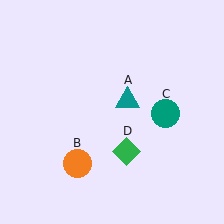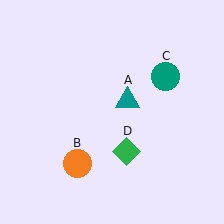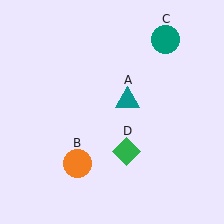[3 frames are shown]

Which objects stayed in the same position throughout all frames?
Teal triangle (object A) and orange circle (object B) and green diamond (object D) remained stationary.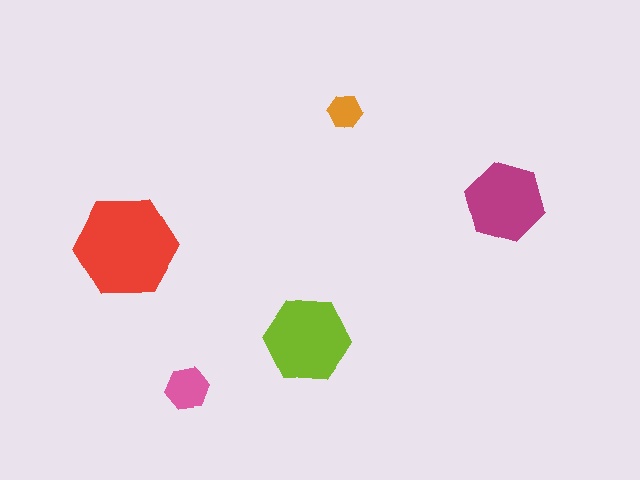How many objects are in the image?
There are 5 objects in the image.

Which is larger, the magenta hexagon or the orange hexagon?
The magenta one.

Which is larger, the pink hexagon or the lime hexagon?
The lime one.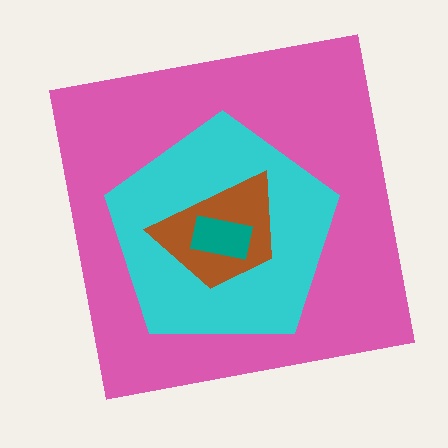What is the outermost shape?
The pink square.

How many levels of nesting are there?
4.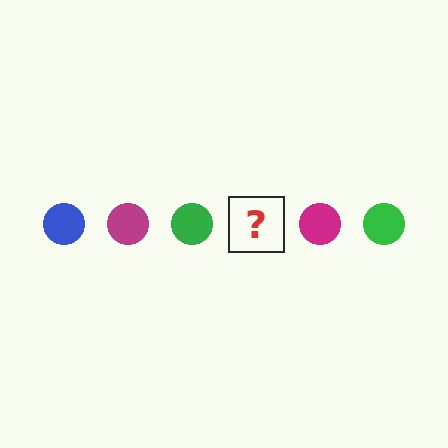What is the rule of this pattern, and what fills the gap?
The rule is that the pattern cycles through blue, magenta, green circles. The gap should be filled with a blue circle.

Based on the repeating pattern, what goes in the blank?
The blank should be a blue circle.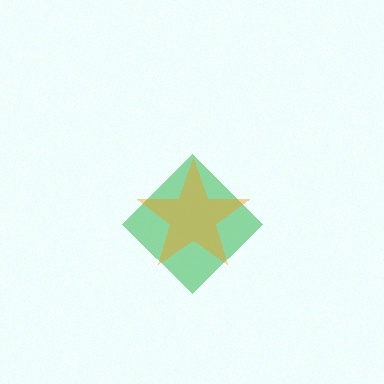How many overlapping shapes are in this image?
There are 2 overlapping shapes in the image.